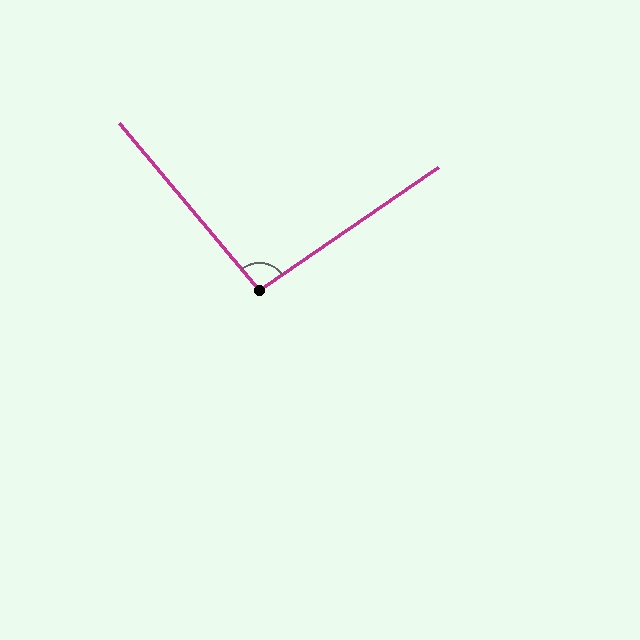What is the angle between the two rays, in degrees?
Approximately 96 degrees.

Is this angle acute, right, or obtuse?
It is obtuse.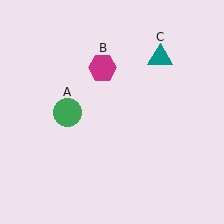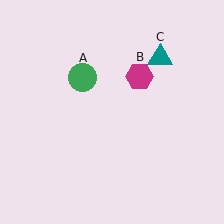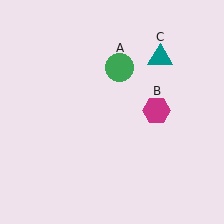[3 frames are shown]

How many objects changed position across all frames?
2 objects changed position: green circle (object A), magenta hexagon (object B).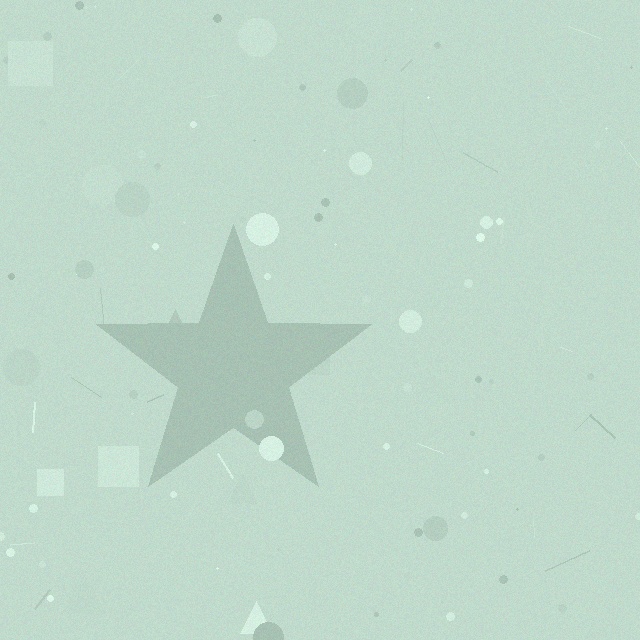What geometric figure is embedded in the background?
A star is embedded in the background.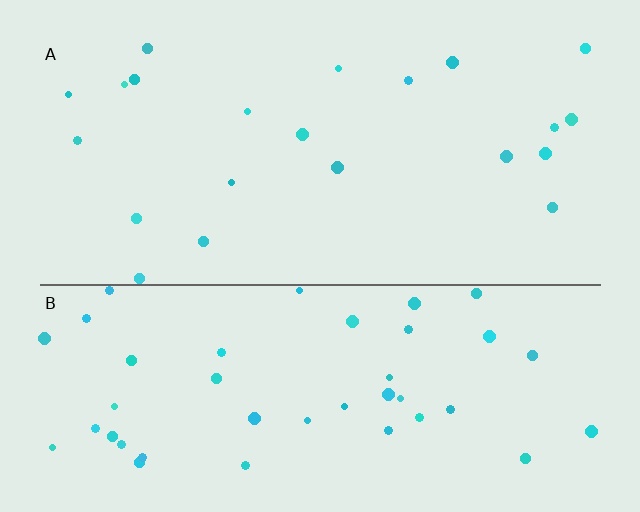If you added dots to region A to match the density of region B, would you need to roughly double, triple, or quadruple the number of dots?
Approximately double.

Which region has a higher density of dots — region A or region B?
B (the bottom).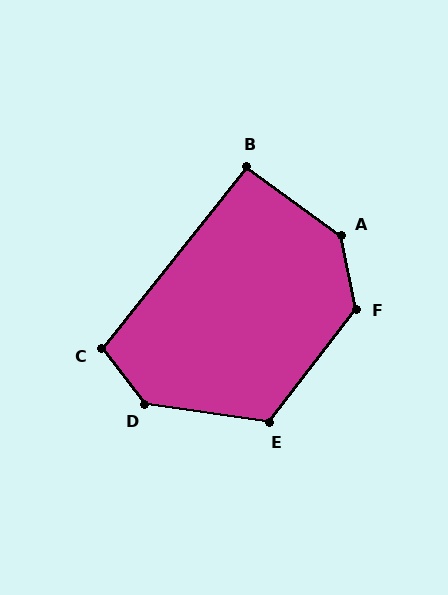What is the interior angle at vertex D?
Approximately 136 degrees (obtuse).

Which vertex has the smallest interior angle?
B, at approximately 93 degrees.